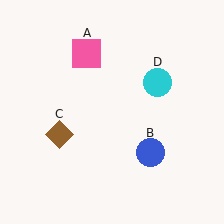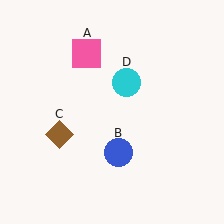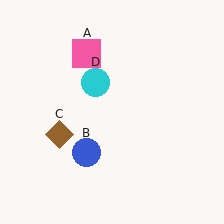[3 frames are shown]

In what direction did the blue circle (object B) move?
The blue circle (object B) moved left.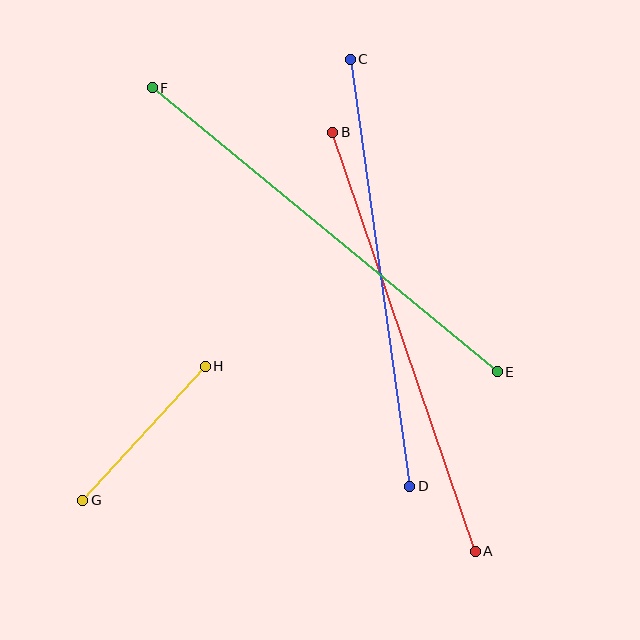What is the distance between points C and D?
The distance is approximately 431 pixels.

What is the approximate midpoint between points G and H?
The midpoint is at approximately (144, 433) pixels.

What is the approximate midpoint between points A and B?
The midpoint is at approximately (404, 342) pixels.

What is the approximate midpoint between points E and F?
The midpoint is at approximately (325, 230) pixels.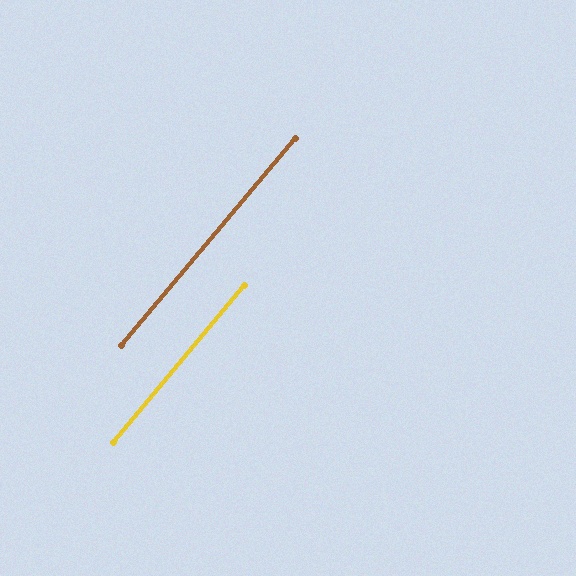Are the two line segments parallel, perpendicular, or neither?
Parallel — their directions differ by only 0.3°.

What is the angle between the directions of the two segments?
Approximately 0 degrees.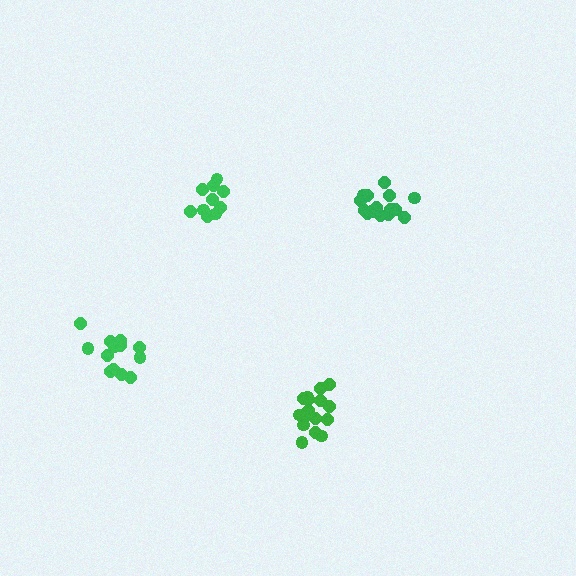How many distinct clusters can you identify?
There are 4 distinct clusters.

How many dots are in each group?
Group 1: 13 dots, Group 2: 16 dots, Group 3: 10 dots, Group 4: 15 dots (54 total).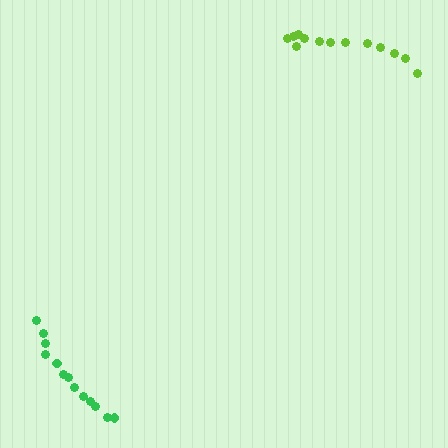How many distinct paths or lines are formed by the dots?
There are 2 distinct paths.